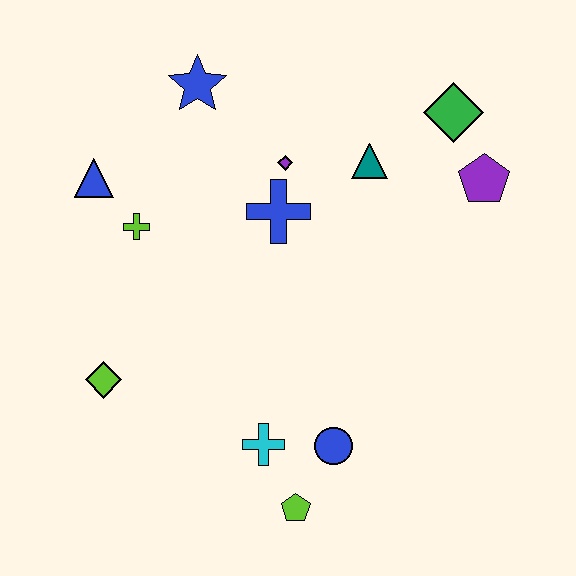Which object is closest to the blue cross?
The purple diamond is closest to the blue cross.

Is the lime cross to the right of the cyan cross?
No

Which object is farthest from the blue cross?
The lime pentagon is farthest from the blue cross.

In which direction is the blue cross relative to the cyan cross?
The blue cross is above the cyan cross.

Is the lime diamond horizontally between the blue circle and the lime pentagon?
No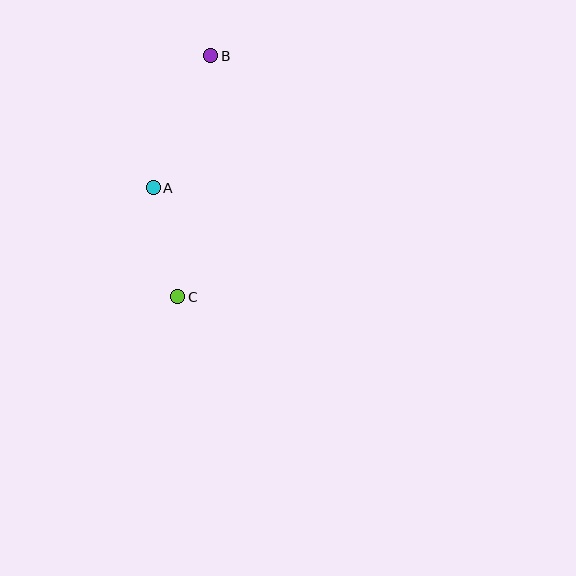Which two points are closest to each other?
Points A and C are closest to each other.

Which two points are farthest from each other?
Points B and C are farthest from each other.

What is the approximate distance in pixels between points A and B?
The distance between A and B is approximately 145 pixels.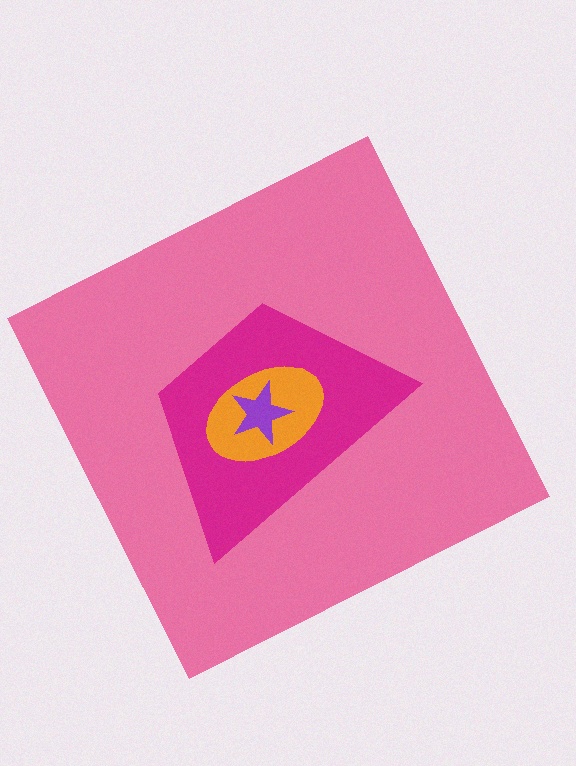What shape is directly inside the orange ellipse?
The purple star.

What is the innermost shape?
The purple star.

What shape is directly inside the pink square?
The magenta trapezoid.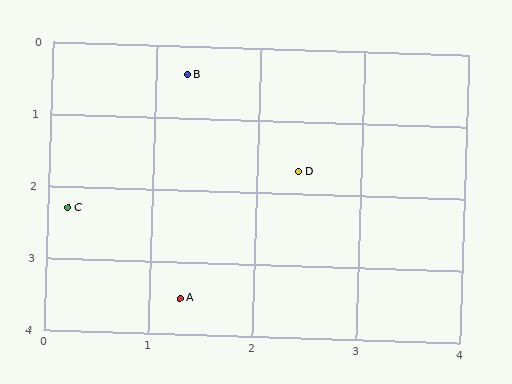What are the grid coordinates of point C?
Point C is at approximately (0.2, 2.3).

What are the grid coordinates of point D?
Point D is at approximately (2.4, 1.7).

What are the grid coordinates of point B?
Point B is at approximately (1.3, 0.4).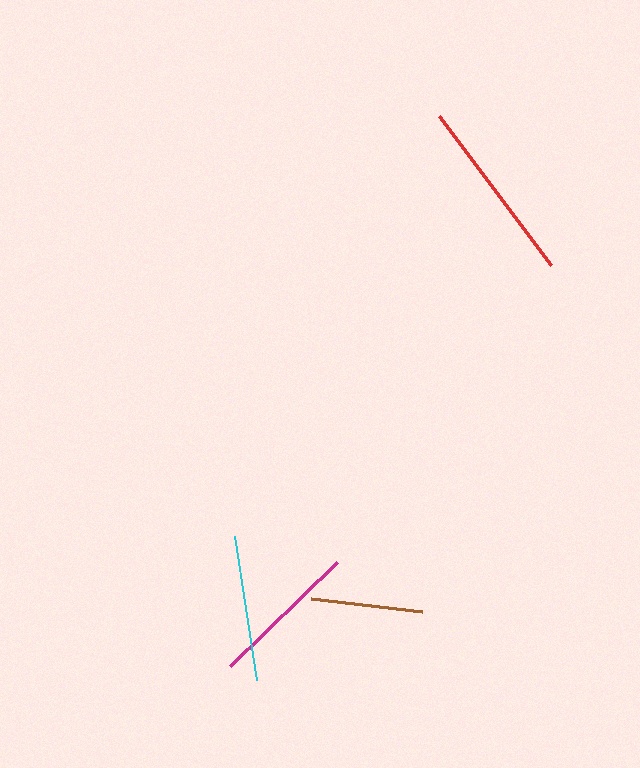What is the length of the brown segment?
The brown segment is approximately 111 pixels long.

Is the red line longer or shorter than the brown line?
The red line is longer than the brown line.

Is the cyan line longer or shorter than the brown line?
The cyan line is longer than the brown line.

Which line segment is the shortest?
The brown line is the shortest at approximately 111 pixels.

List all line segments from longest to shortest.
From longest to shortest: red, magenta, cyan, brown.